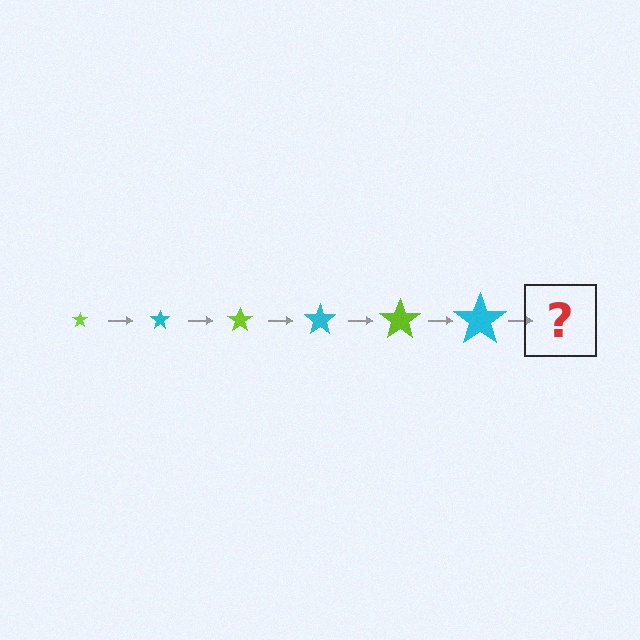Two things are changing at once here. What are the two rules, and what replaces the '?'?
The two rules are that the star grows larger each step and the color cycles through lime and cyan. The '?' should be a lime star, larger than the previous one.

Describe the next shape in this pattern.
It should be a lime star, larger than the previous one.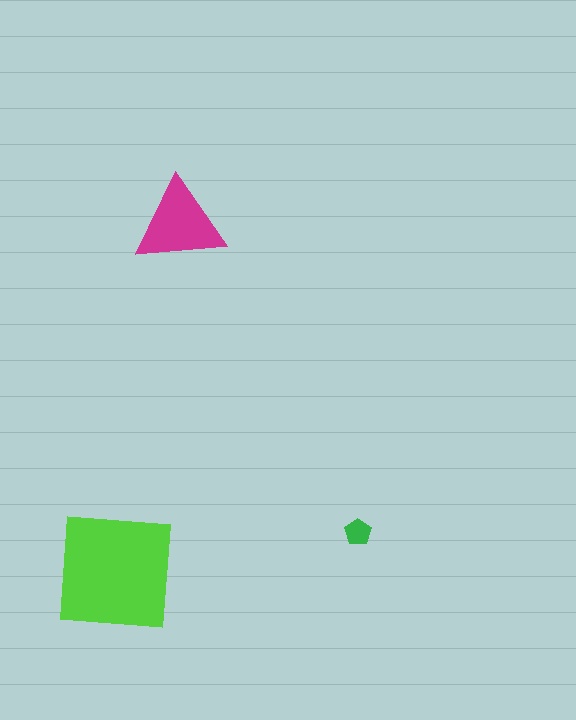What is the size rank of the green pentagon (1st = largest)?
3rd.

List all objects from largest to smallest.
The lime square, the magenta triangle, the green pentagon.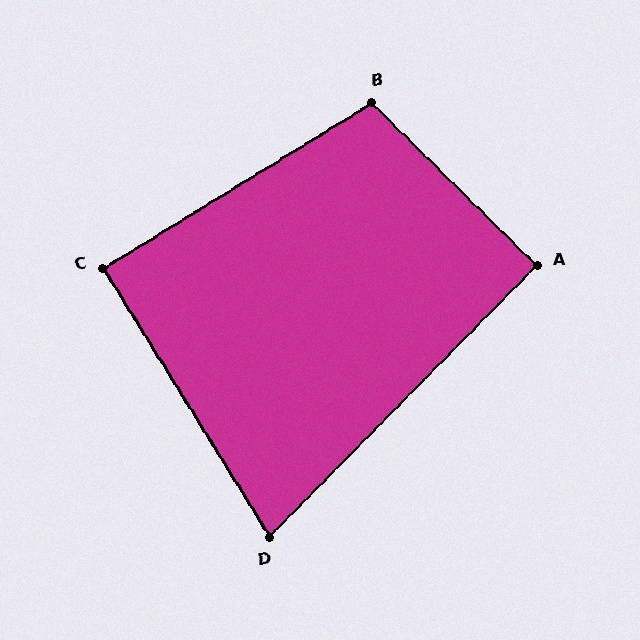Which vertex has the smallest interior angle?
D, at approximately 76 degrees.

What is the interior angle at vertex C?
Approximately 90 degrees (approximately right).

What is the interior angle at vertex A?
Approximately 90 degrees (approximately right).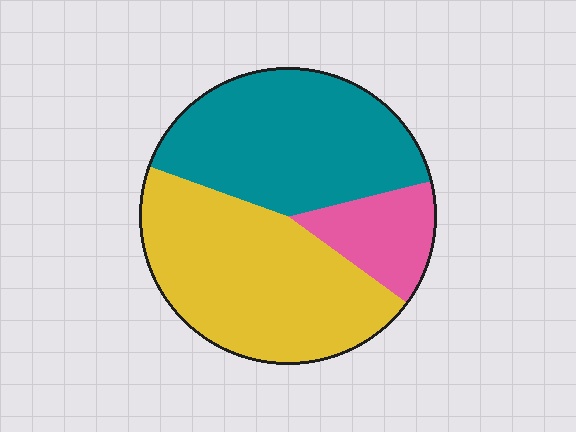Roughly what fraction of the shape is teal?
Teal covers 41% of the shape.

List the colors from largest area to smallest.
From largest to smallest: yellow, teal, pink.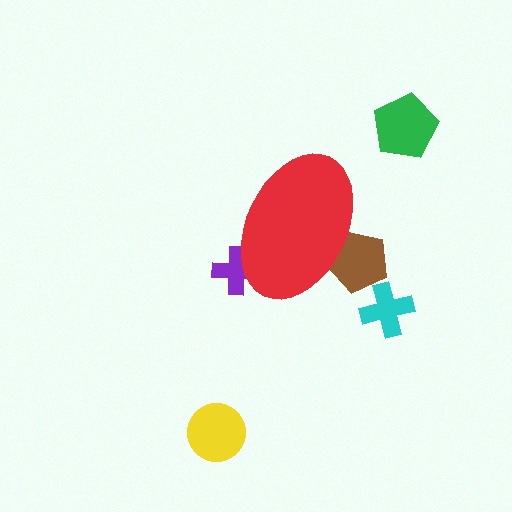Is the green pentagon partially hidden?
No, the green pentagon is fully visible.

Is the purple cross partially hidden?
Yes, the purple cross is partially hidden behind the red ellipse.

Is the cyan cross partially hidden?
No, the cyan cross is fully visible.